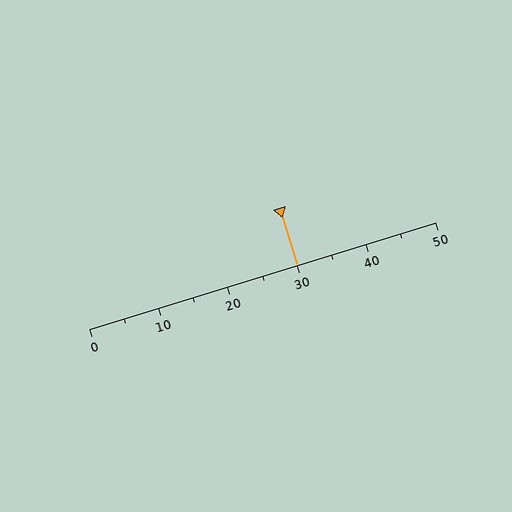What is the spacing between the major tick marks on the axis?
The major ticks are spaced 10 apart.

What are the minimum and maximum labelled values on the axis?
The axis runs from 0 to 50.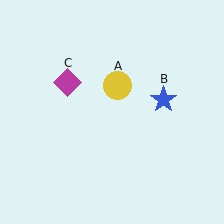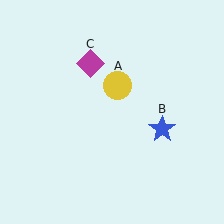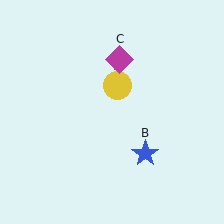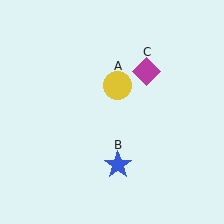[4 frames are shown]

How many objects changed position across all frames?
2 objects changed position: blue star (object B), magenta diamond (object C).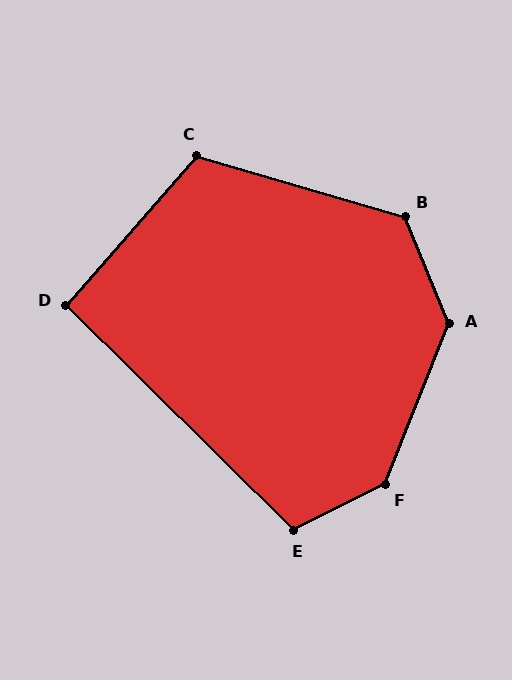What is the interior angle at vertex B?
Approximately 128 degrees (obtuse).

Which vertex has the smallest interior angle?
D, at approximately 93 degrees.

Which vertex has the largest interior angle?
F, at approximately 138 degrees.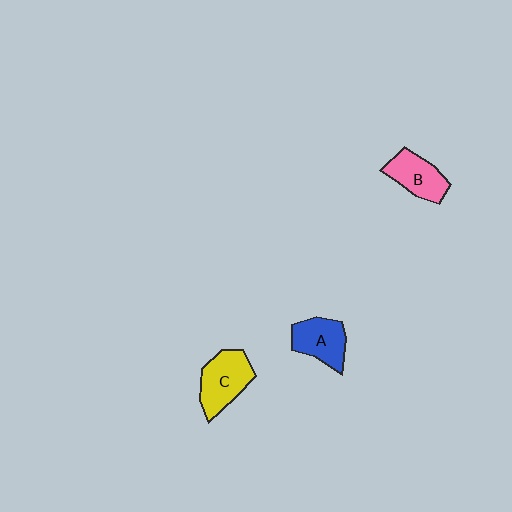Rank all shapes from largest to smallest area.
From largest to smallest: C (yellow), A (blue), B (pink).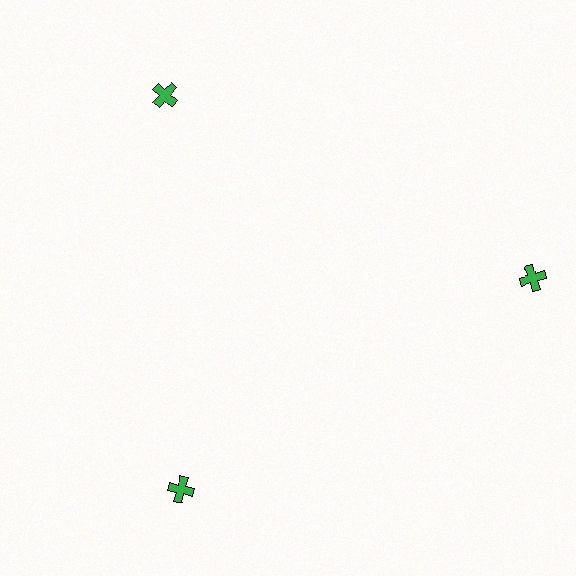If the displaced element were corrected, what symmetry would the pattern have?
It would have 3-fold rotational symmetry — the pattern would map onto itself every 120 degrees.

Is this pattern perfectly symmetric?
No. The 3 green crosses are arranged in a ring, but one element near the 3 o'clock position is pushed outward from the center, breaking the 3-fold rotational symmetry.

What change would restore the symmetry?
The symmetry would be restored by moving it inward, back onto the ring so that all 3 crosses sit at equal angles and equal distance from the center.